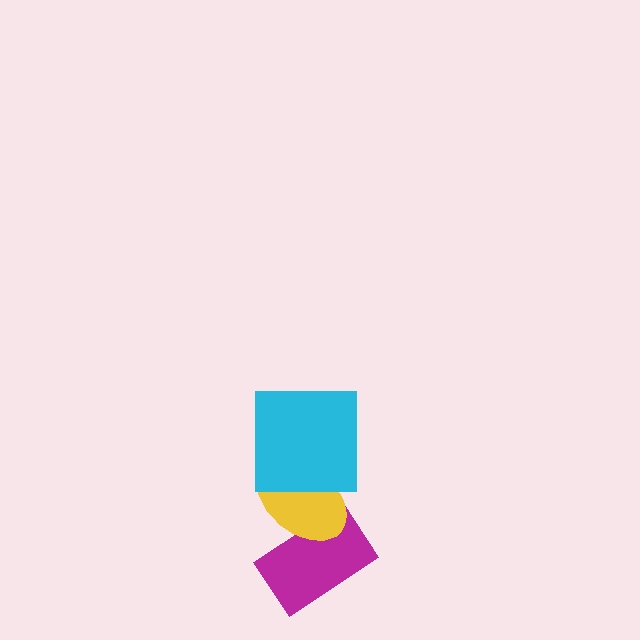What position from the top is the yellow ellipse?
The yellow ellipse is 2nd from the top.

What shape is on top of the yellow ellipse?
The cyan square is on top of the yellow ellipse.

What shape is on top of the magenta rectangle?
The yellow ellipse is on top of the magenta rectangle.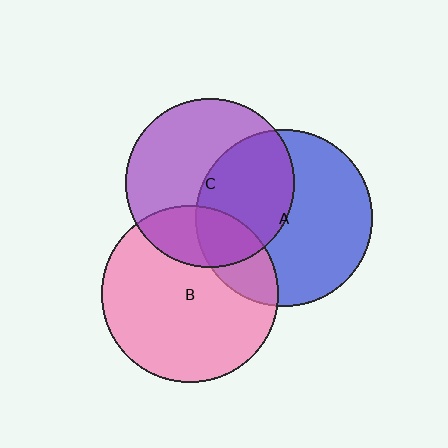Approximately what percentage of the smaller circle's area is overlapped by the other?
Approximately 20%.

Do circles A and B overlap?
Yes.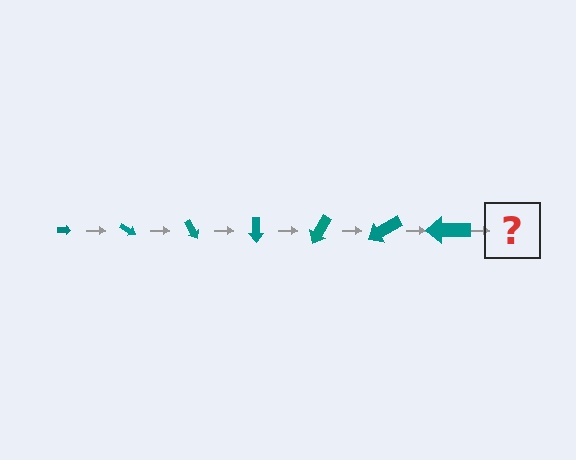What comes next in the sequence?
The next element should be an arrow, larger than the previous one and rotated 210 degrees from the start.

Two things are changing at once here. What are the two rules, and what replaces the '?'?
The two rules are that the arrow grows larger each step and it rotates 30 degrees each step. The '?' should be an arrow, larger than the previous one and rotated 210 degrees from the start.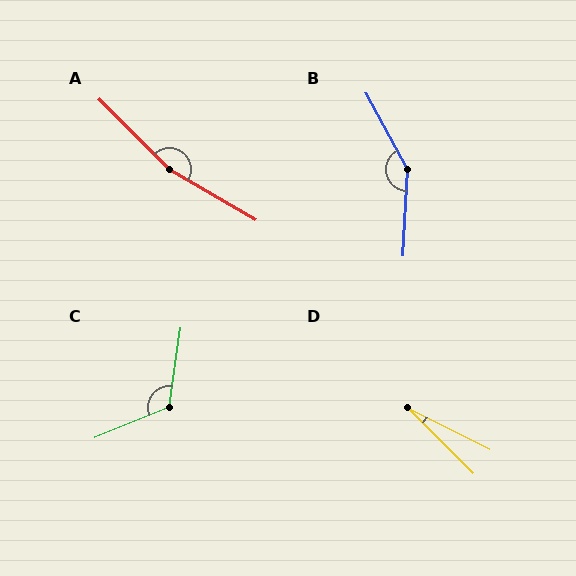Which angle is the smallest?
D, at approximately 18 degrees.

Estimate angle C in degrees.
Approximately 120 degrees.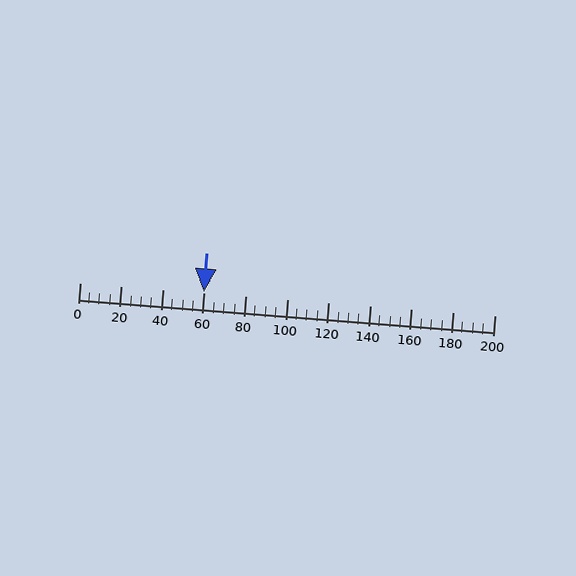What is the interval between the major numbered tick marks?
The major tick marks are spaced 20 units apart.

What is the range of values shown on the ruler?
The ruler shows values from 0 to 200.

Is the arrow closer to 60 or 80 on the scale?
The arrow is closer to 60.